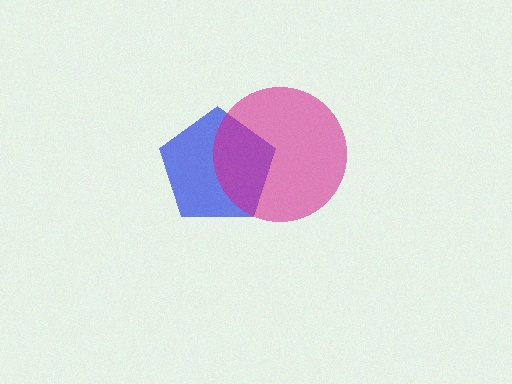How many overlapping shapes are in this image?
There are 2 overlapping shapes in the image.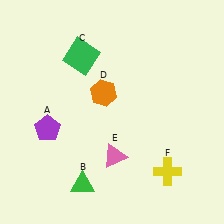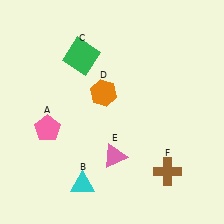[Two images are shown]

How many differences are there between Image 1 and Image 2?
There are 3 differences between the two images.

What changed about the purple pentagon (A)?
In Image 1, A is purple. In Image 2, it changed to pink.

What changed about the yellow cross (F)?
In Image 1, F is yellow. In Image 2, it changed to brown.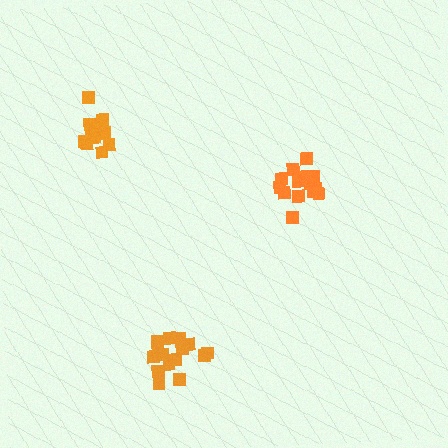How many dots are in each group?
Group 1: 16 dots, Group 2: 15 dots, Group 3: 13 dots (44 total).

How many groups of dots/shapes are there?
There are 3 groups.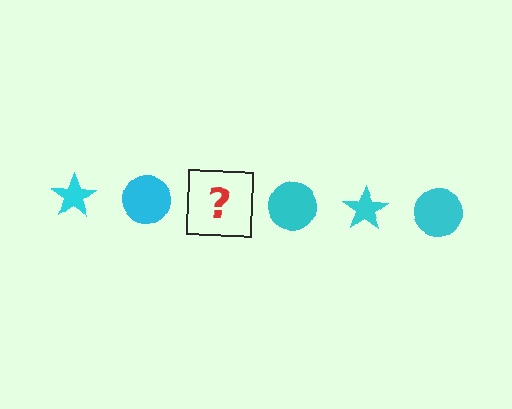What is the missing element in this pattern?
The missing element is a cyan star.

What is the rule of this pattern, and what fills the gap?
The rule is that the pattern cycles through star, circle shapes in cyan. The gap should be filled with a cyan star.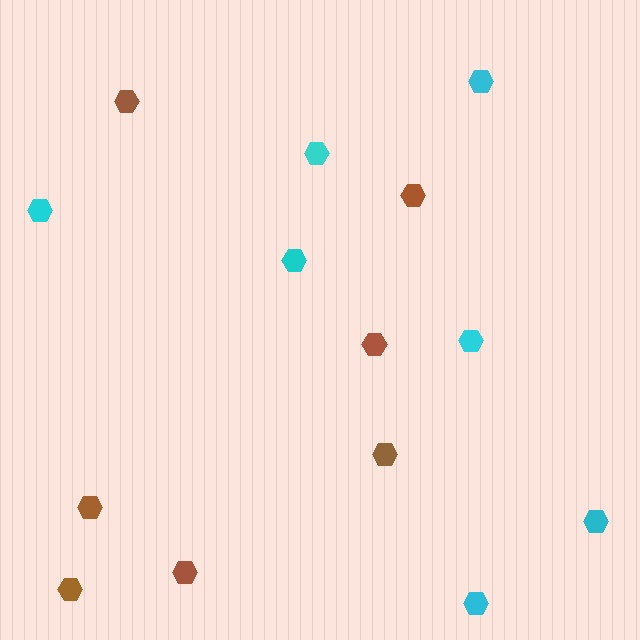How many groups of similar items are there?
There are 2 groups: one group of brown hexagons (7) and one group of cyan hexagons (7).